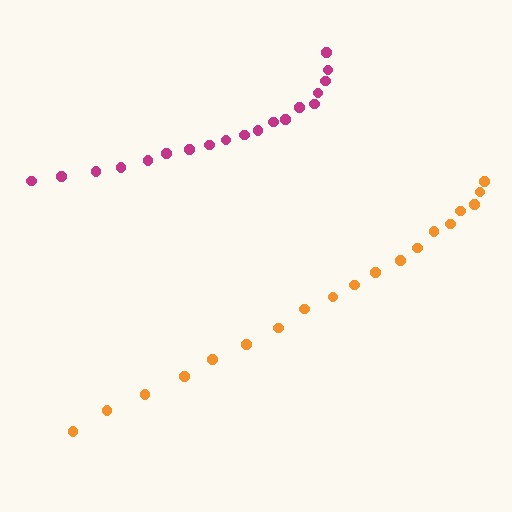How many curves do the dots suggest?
There are 2 distinct paths.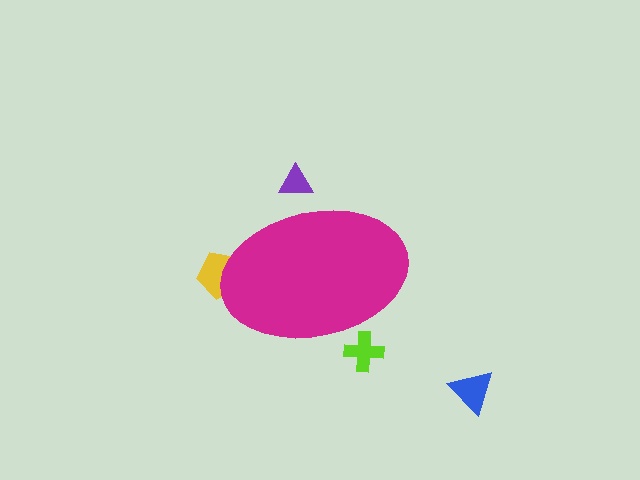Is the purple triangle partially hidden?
Yes, the purple triangle is partially hidden behind the magenta ellipse.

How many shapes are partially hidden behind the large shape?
3 shapes are partially hidden.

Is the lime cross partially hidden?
Yes, the lime cross is partially hidden behind the magenta ellipse.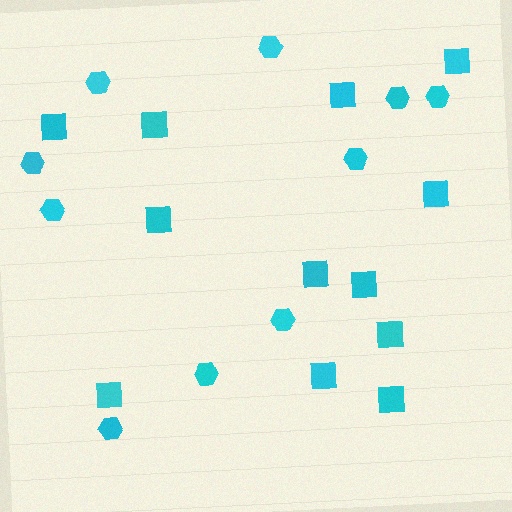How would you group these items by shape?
There are 2 groups: one group of squares (12) and one group of hexagons (10).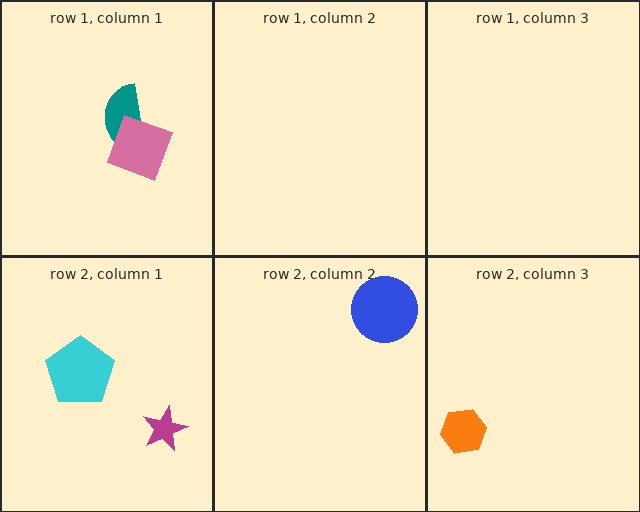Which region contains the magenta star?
The row 2, column 1 region.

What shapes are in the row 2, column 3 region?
The orange hexagon.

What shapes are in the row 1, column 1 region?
The teal semicircle, the pink diamond.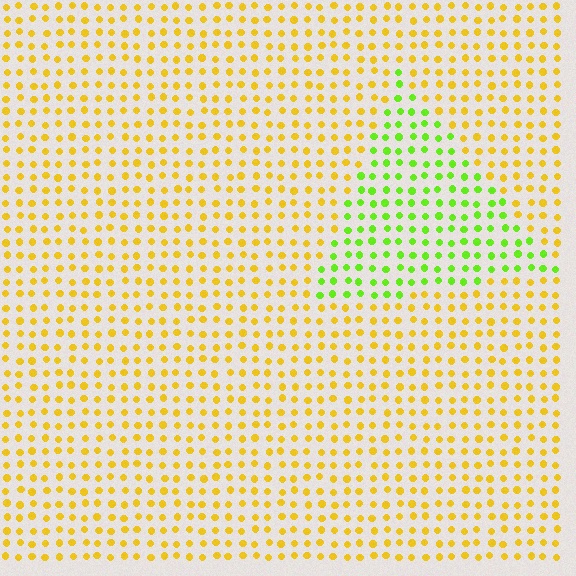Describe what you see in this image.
The image is filled with small yellow elements in a uniform arrangement. A triangle-shaped region is visible where the elements are tinted to a slightly different hue, forming a subtle color boundary.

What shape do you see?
I see a triangle.